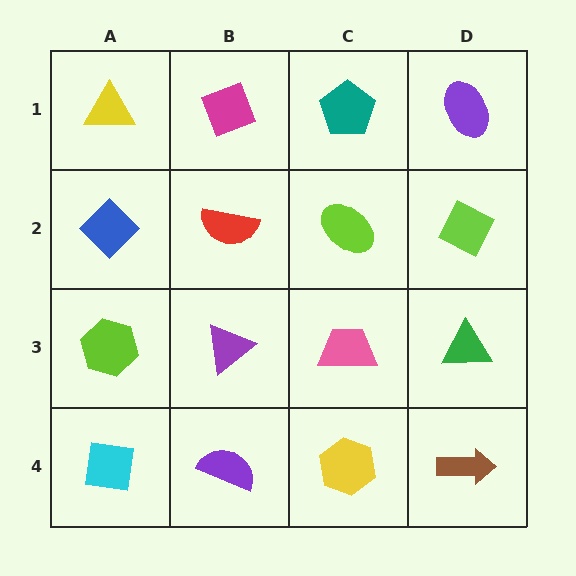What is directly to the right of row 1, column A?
A magenta diamond.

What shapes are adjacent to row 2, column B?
A magenta diamond (row 1, column B), a purple triangle (row 3, column B), a blue diamond (row 2, column A), a lime ellipse (row 2, column C).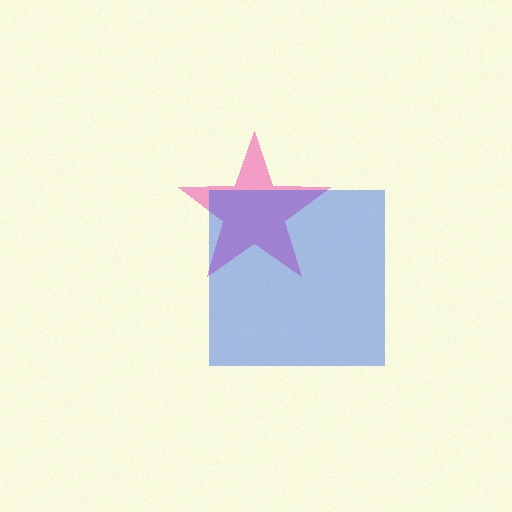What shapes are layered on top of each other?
The layered shapes are: a pink star, a blue square.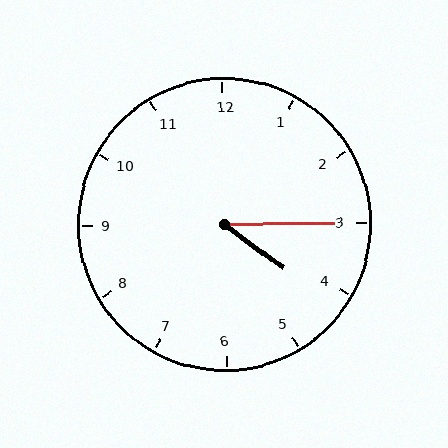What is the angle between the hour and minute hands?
Approximately 38 degrees.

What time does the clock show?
4:15.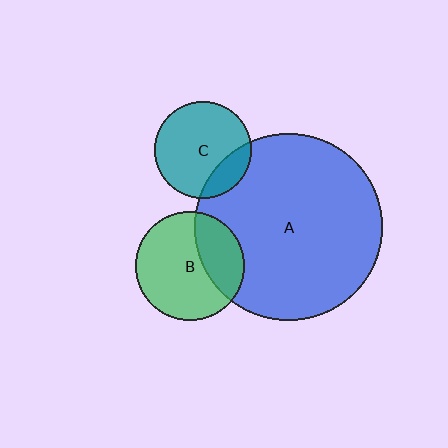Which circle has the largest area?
Circle A (blue).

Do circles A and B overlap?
Yes.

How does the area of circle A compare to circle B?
Approximately 2.9 times.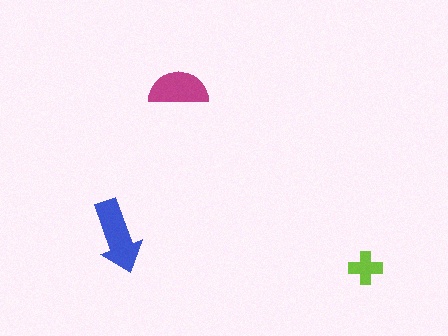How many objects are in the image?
There are 3 objects in the image.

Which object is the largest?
The blue arrow.